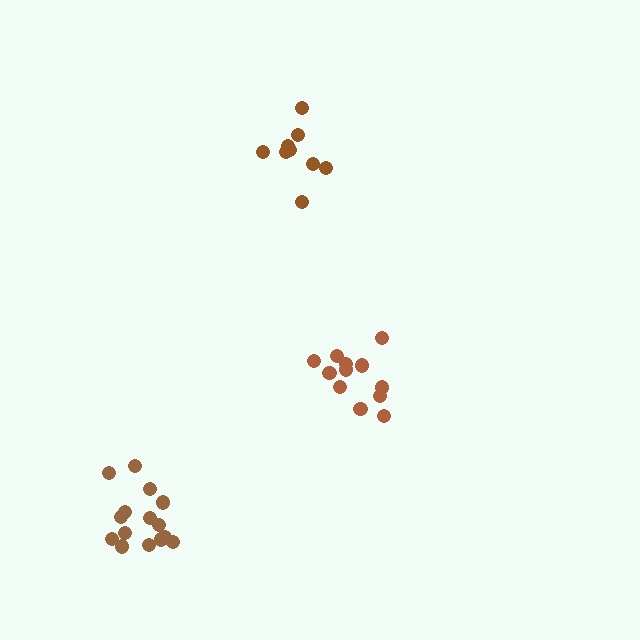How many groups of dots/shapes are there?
There are 3 groups.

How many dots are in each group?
Group 1: 12 dots, Group 2: 15 dots, Group 3: 9 dots (36 total).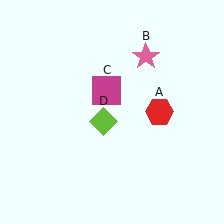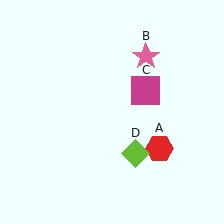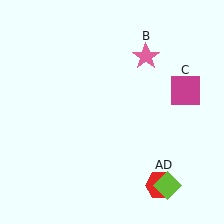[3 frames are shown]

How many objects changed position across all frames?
3 objects changed position: red hexagon (object A), magenta square (object C), lime diamond (object D).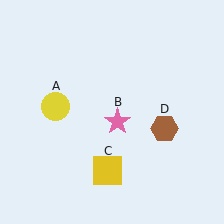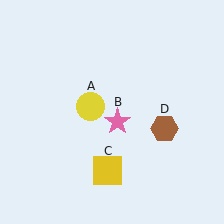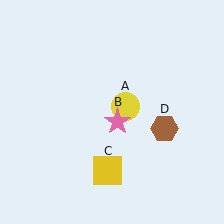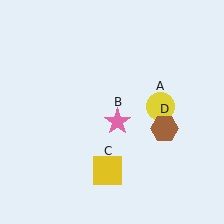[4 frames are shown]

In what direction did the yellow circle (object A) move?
The yellow circle (object A) moved right.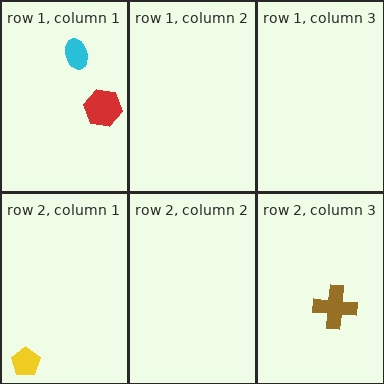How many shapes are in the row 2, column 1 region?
1.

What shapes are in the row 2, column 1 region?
The yellow pentagon.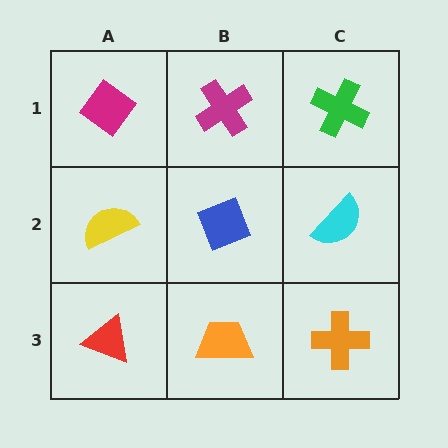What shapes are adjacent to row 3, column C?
A cyan semicircle (row 2, column C), an orange trapezoid (row 3, column B).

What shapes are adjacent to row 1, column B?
A blue diamond (row 2, column B), a magenta diamond (row 1, column A), a green cross (row 1, column C).